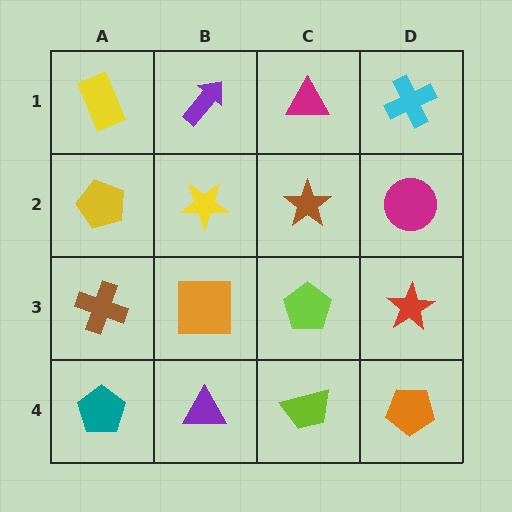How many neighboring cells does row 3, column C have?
4.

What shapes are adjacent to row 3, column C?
A brown star (row 2, column C), a lime trapezoid (row 4, column C), an orange square (row 3, column B), a red star (row 3, column D).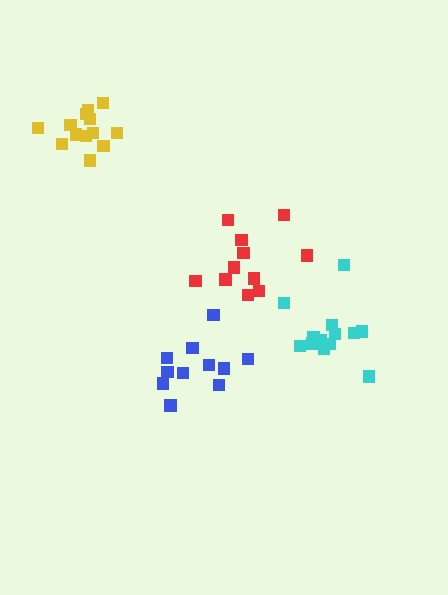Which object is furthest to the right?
The cyan cluster is rightmost.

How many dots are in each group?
Group 1: 12 dots, Group 2: 13 dots, Group 3: 13 dots, Group 4: 11 dots (49 total).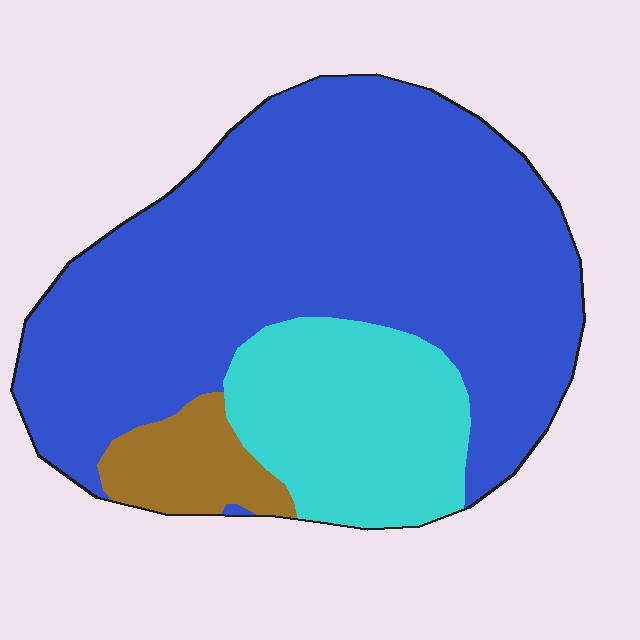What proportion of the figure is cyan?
Cyan covers 22% of the figure.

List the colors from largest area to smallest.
From largest to smallest: blue, cyan, brown.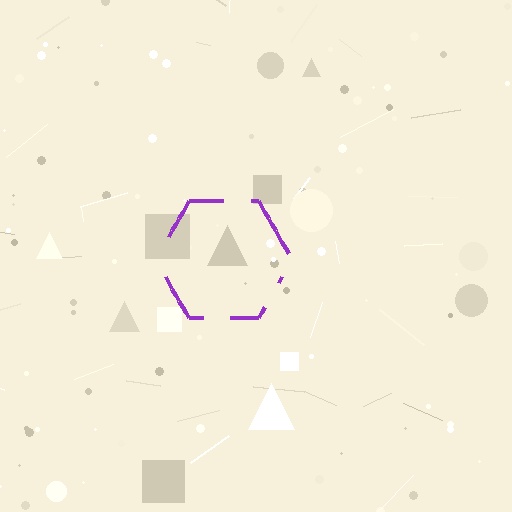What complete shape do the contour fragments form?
The contour fragments form a hexagon.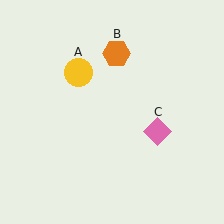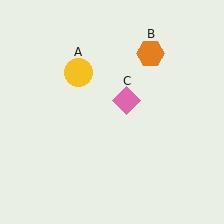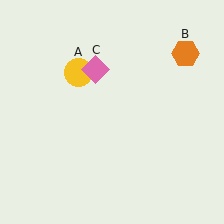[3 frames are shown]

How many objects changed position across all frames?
2 objects changed position: orange hexagon (object B), pink diamond (object C).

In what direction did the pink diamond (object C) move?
The pink diamond (object C) moved up and to the left.